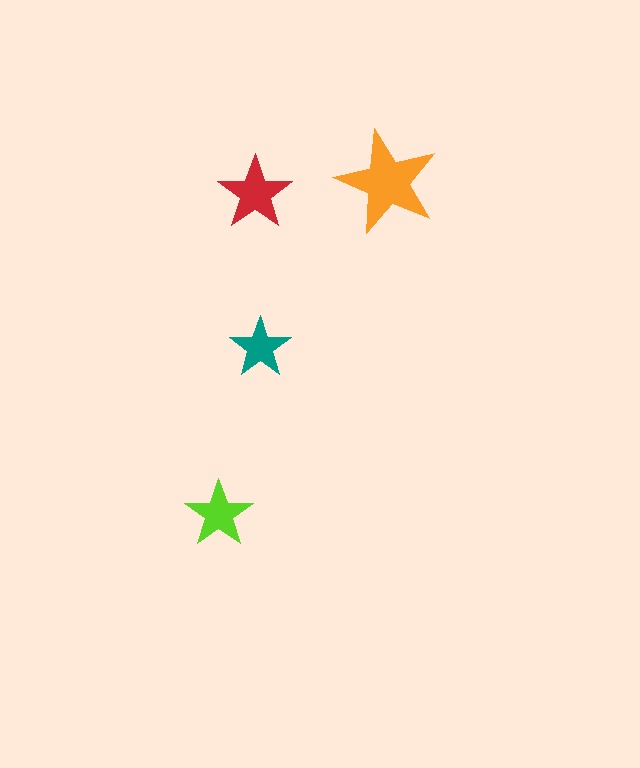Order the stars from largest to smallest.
the orange one, the red one, the lime one, the teal one.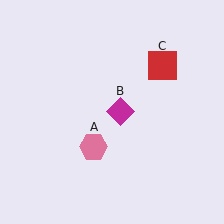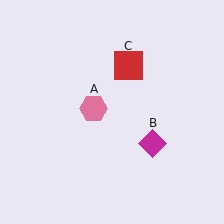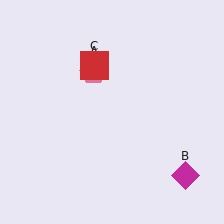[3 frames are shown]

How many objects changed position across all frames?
3 objects changed position: pink hexagon (object A), magenta diamond (object B), red square (object C).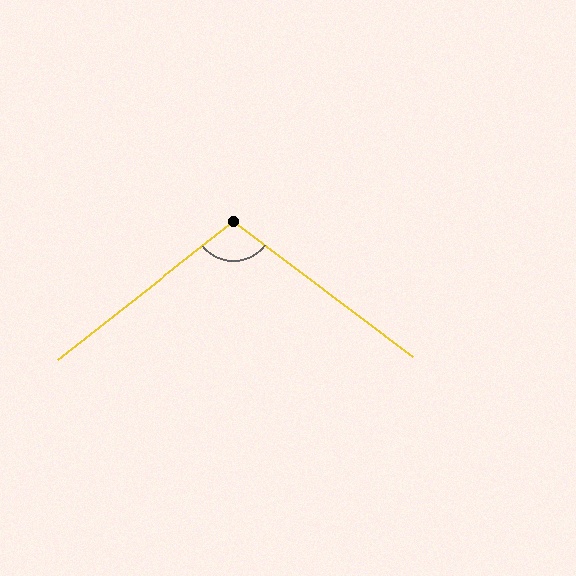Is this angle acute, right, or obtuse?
It is obtuse.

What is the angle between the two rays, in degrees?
Approximately 105 degrees.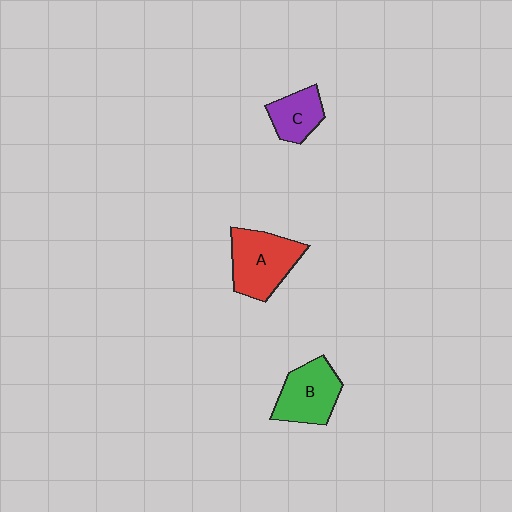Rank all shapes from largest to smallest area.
From largest to smallest: A (red), B (green), C (purple).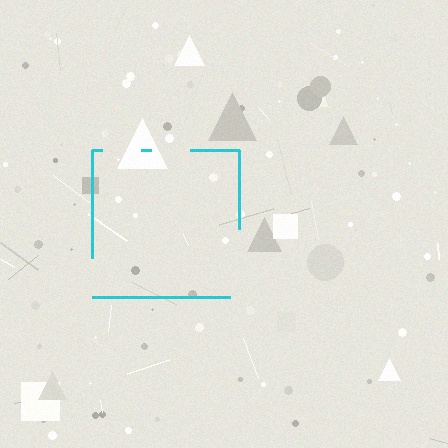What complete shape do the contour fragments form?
The contour fragments form a square.